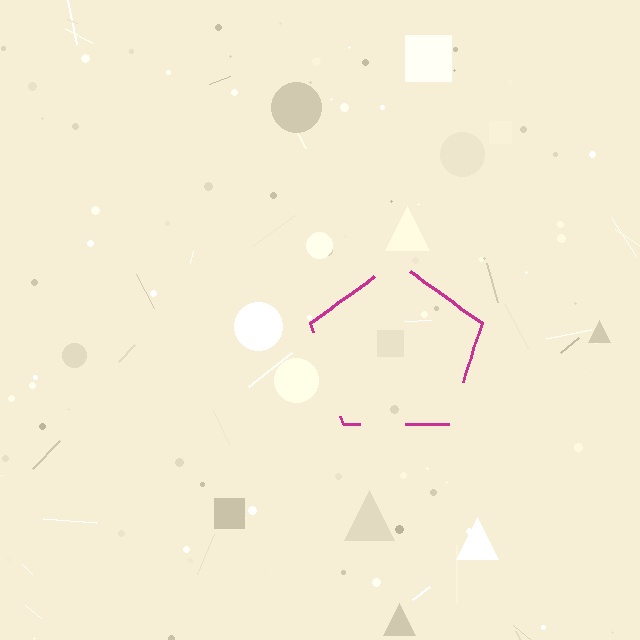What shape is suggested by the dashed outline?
The dashed outline suggests a pentagon.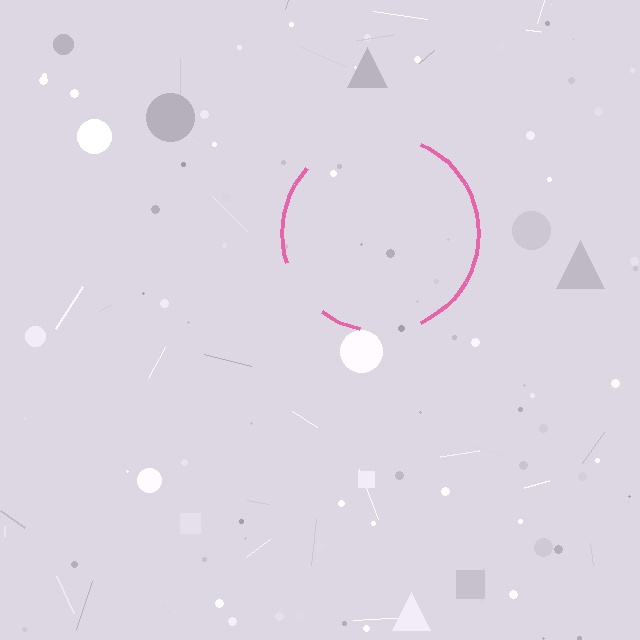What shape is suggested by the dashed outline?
The dashed outline suggests a circle.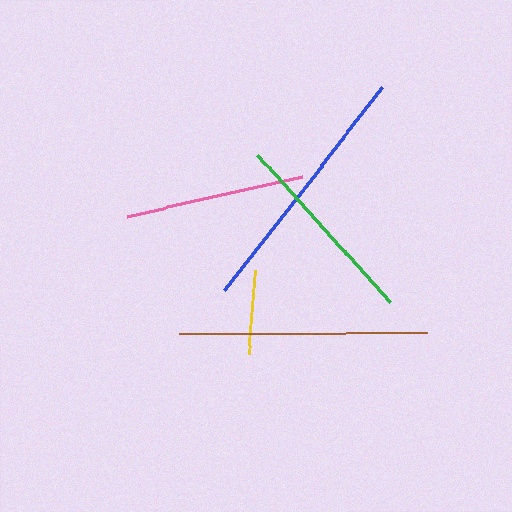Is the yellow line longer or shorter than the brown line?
The brown line is longer than the yellow line.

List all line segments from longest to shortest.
From longest to shortest: blue, brown, green, pink, yellow.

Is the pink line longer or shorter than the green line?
The green line is longer than the pink line.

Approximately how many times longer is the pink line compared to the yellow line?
The pink line is approximately 2.1 times the length of the yellow line.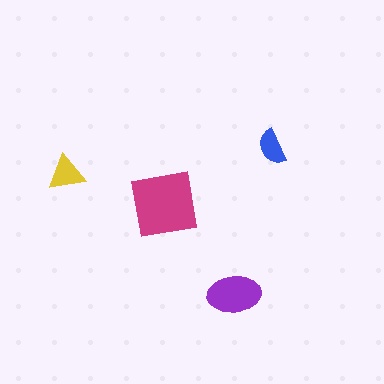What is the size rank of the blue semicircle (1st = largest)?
4th.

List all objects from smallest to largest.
The blue semicircle, the yellow triangle, the purple ellipse, the magenta square.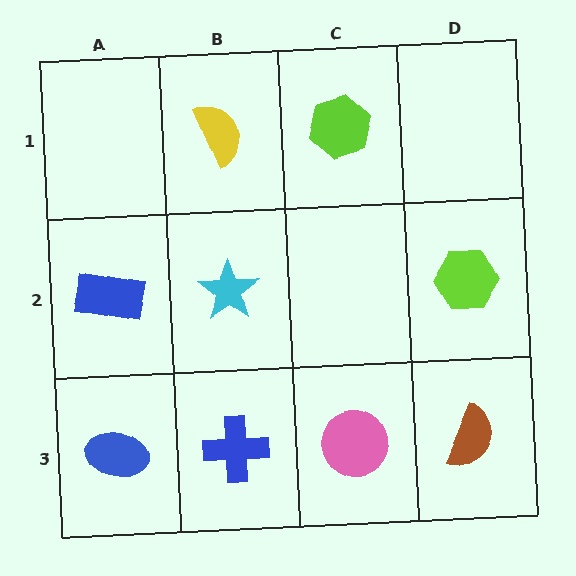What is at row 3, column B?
A blue cross.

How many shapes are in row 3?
4 shapes.